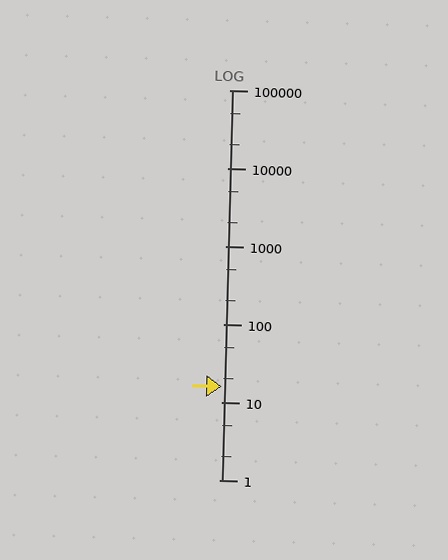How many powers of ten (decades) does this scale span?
The scale spans 5 decades, from 1 to 100000.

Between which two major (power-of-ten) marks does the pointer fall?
The pointer is between 10 and 100.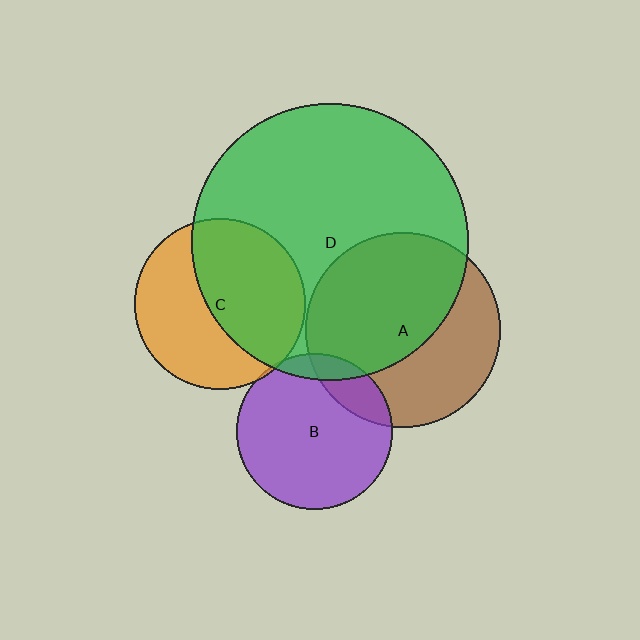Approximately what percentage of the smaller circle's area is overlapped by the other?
Approximately 5%.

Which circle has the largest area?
Circle D (green).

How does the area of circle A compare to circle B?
Approximately 1.6 times.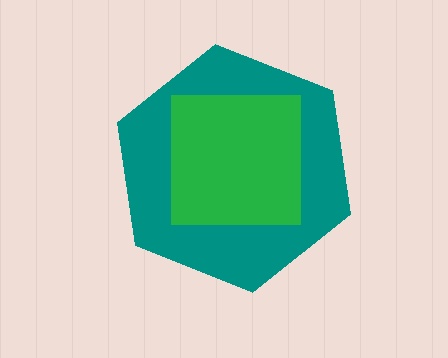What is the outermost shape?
The teal hexagon.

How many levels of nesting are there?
2.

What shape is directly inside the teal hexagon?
The green square.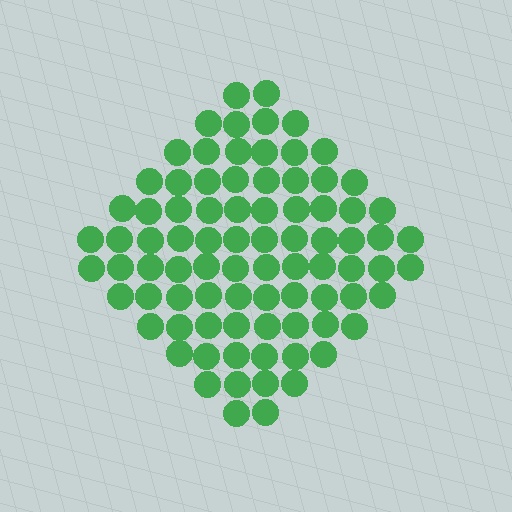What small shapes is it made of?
It is made of small circles.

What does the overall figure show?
The overall figure shows a diamond.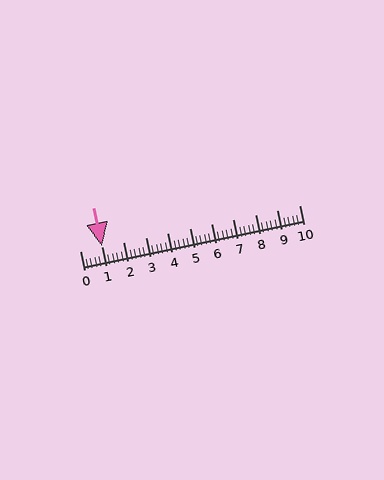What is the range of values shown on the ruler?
The ruler shows values from 0 to 10.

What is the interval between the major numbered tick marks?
The major tick marks are spaced 1 units apart.